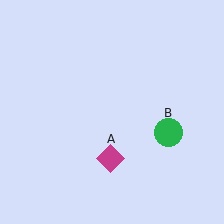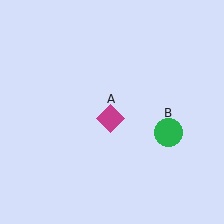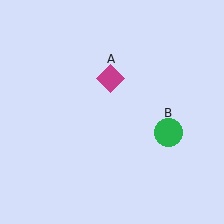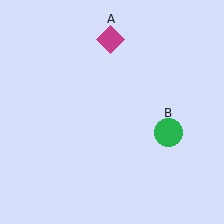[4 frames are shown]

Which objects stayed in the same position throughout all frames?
Green circle (object B) remained stationary.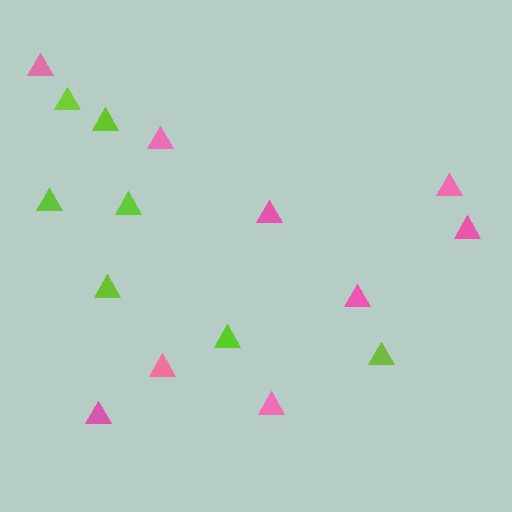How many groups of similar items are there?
There are 2 groups: one group of pink triangles (9) and one group of lime triangles (7).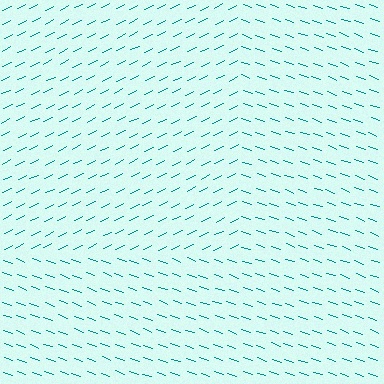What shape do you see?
I see a rectangle.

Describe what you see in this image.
The image is filled with small teal line segments. A rectangle region in the image has lines oriented differently from the surrounding lines, creating a visible texture boundary.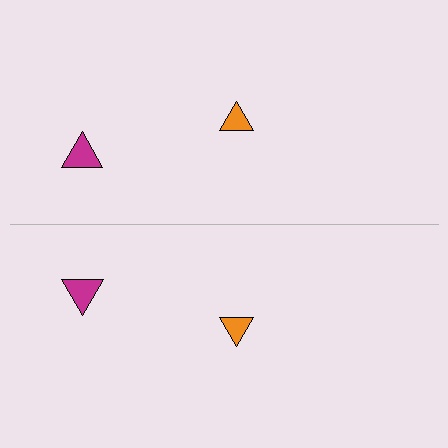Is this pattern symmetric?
Yes, this pattern has bilateral (reflection) symmetry.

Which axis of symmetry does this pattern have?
The pattern has a horizontal axis of symmetry running through the center of the image.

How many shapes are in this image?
There are 4 shapes in this image.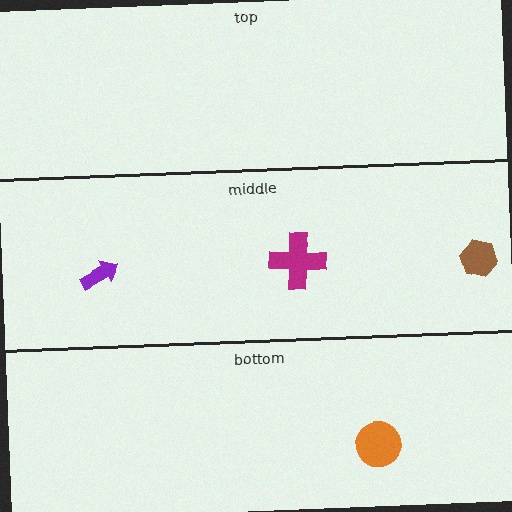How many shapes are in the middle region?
3.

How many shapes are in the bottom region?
1.